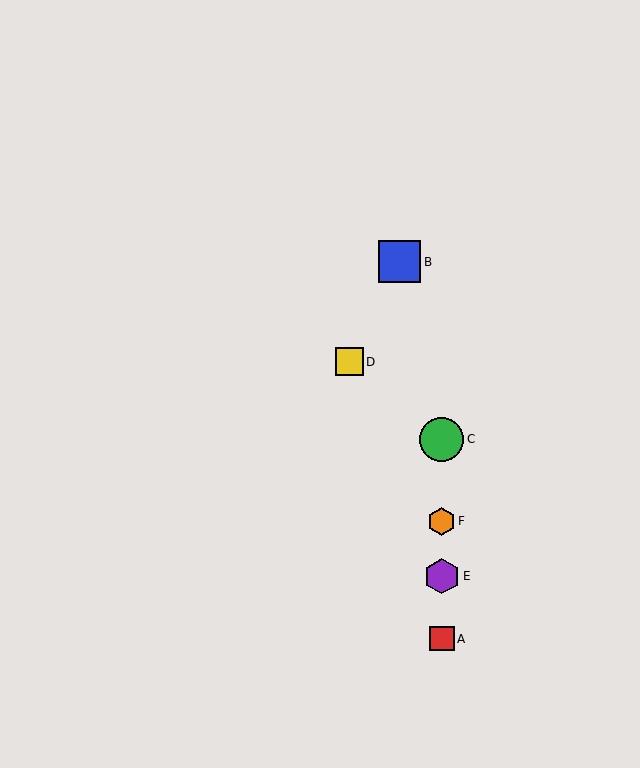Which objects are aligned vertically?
Objects A, C, E, F are aligned vertically.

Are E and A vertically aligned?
Yes, both are at x≈442.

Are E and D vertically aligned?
No, E is at x≈442 and D is at x≈349.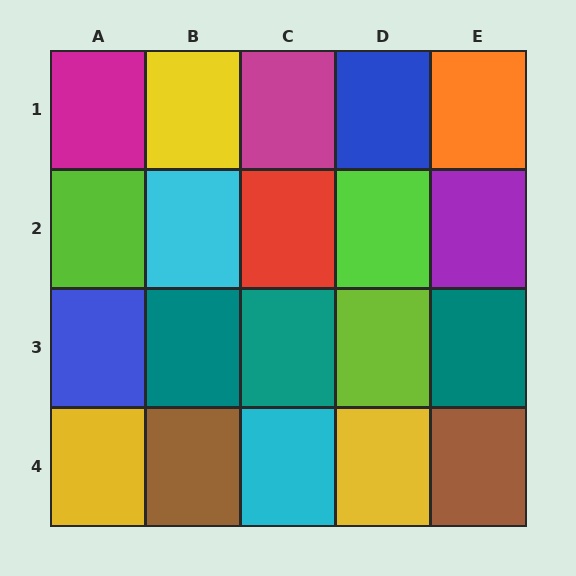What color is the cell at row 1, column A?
Magenta.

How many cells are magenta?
2 cells are magenta.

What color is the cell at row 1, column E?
Orange.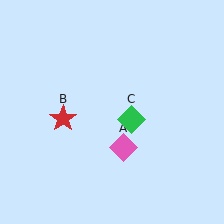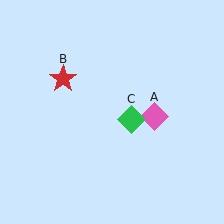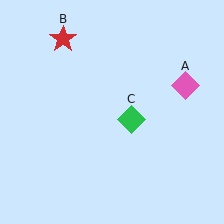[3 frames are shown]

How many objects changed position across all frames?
2 objects changed position: pink diamond (object A), red star (object B).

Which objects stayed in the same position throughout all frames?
Green diamond (object C) remained stationary.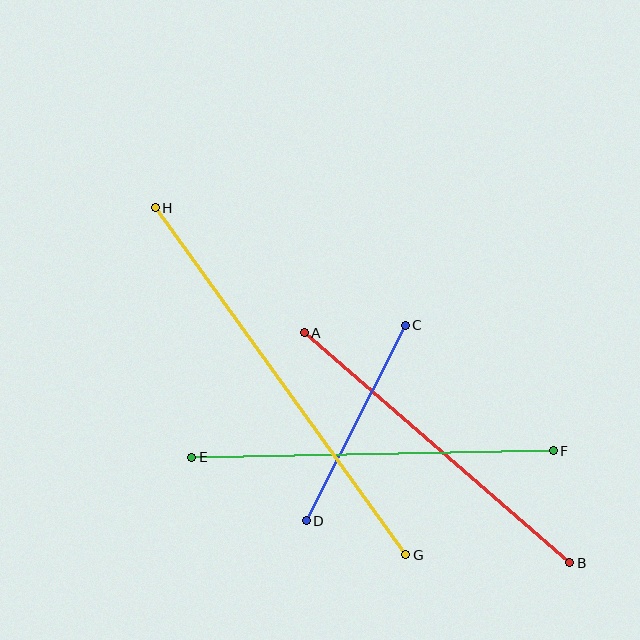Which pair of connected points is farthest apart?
Points G and H are farthest apart.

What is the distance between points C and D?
The distance is approximately 219 pixels.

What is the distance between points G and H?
The distance is approximately 428 pixels.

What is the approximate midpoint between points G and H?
The midpoint is at approximately (281, 381) pixels.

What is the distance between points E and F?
The distance is approximately 362 pixels.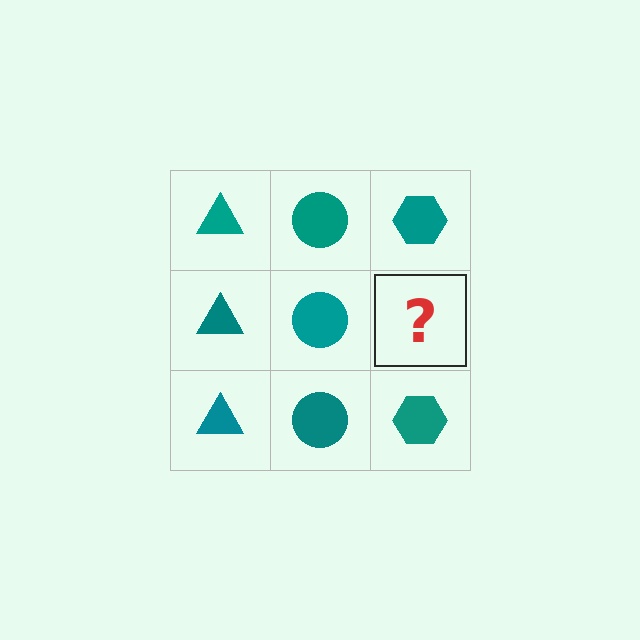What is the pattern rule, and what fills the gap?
The rule is that each column has a consistent shape. The gap should be filled with a teal hexagon.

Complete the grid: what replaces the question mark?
The question mark should be replaced with a teal hexagon.